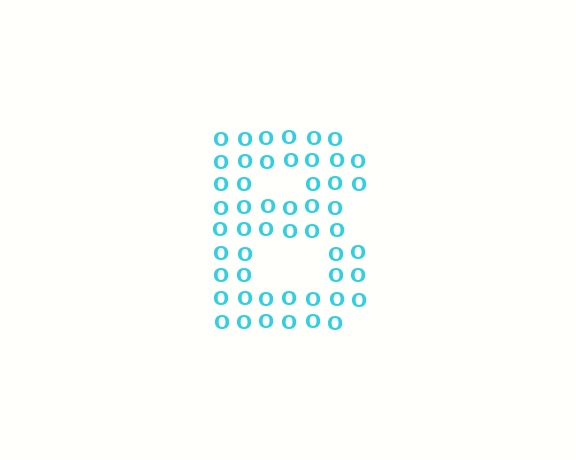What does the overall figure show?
The overall figure shows the letter B.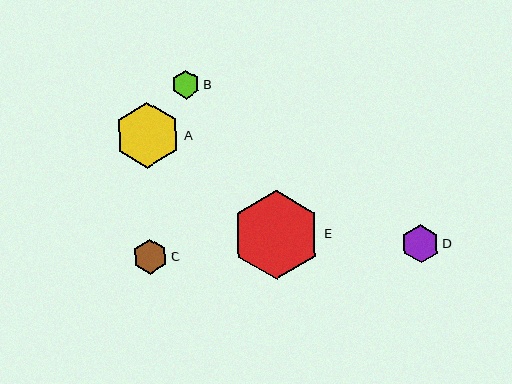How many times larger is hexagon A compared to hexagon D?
Hexagon A is approximately 1.7 times the size of hexagon D.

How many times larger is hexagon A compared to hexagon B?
Hexagon A is approximately 2.3 times the size of hexagon B.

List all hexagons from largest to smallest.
From largest to smallest: E, A, D, C, B.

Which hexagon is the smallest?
Hexagon B is the smallest with a size of approximately 28 pixels.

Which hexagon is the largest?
Hexagon E is the largest with a size of approximately 89 pixels.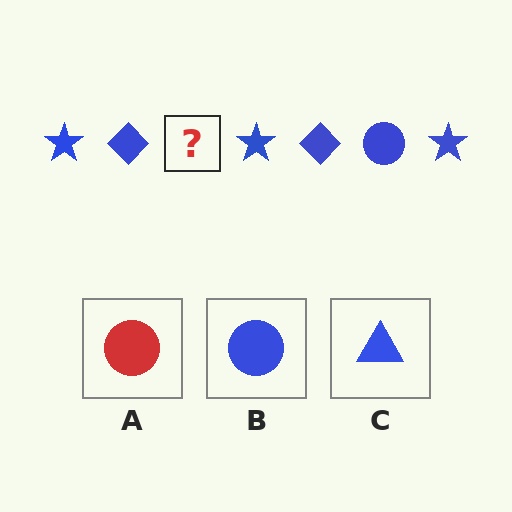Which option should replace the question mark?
Option B.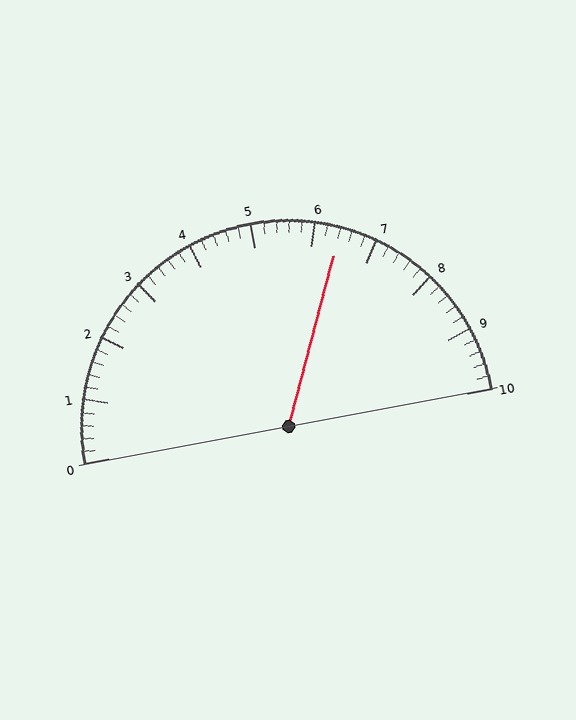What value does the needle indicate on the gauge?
The needle indicates approximately 6.4.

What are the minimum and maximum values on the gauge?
The gauge ranges from 0 to 10.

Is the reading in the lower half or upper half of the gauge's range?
The reading is in the upper half of the range (0 to 10).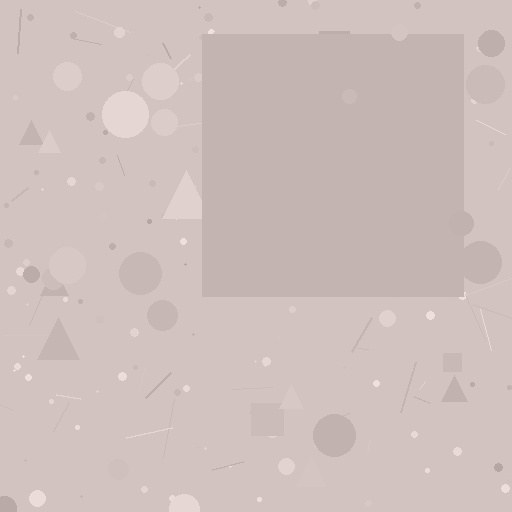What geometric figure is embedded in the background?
A square is embedded in the background.